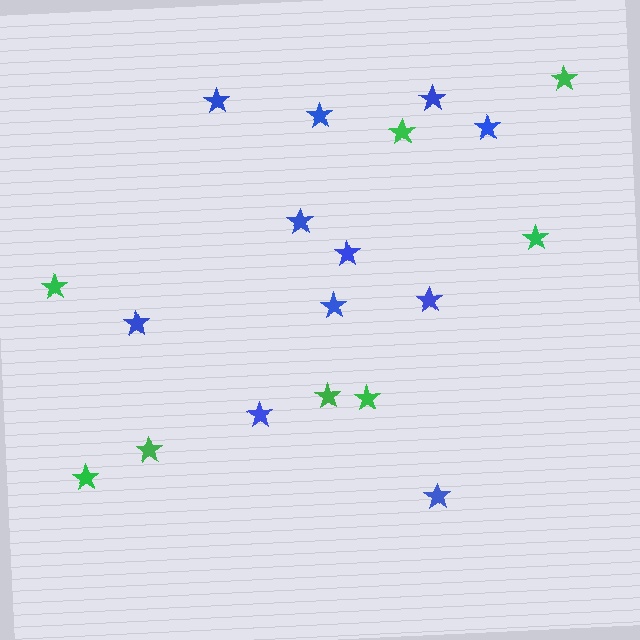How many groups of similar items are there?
There are 2 groups: one group of green stars (8) and one group of blue stars (11).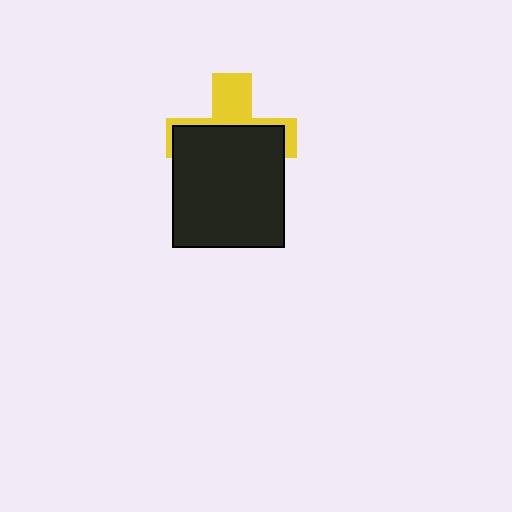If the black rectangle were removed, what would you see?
You would see the complete yellow cross.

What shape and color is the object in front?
The object in front is a black rectangle.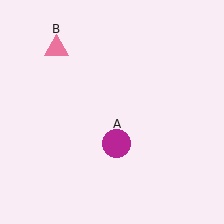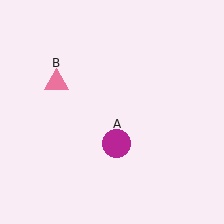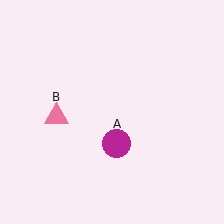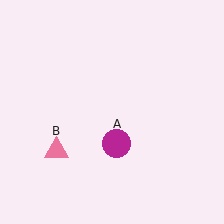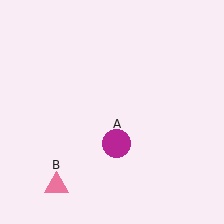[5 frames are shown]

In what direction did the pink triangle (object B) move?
The pink triangle (object B) moved down.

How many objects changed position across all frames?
1 object changed position: pink triangle (object B).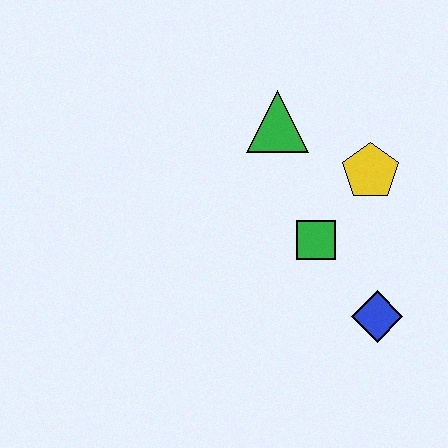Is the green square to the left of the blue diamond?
Yes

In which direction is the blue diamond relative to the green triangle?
The blue diamond is below the green triangle.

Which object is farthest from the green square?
The green triangle is farthest from the green square.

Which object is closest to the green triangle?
The yellow pentagon is closest to the green triangle.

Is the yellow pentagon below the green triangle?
Yes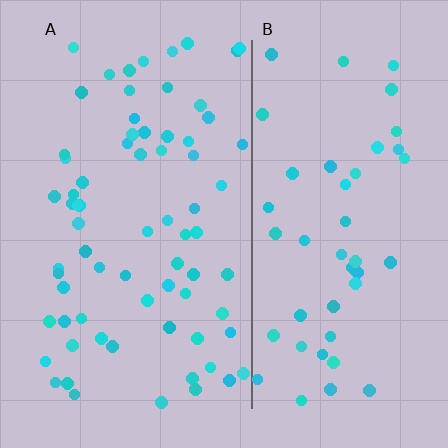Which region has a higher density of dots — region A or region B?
A (the left).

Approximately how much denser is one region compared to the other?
Approximately 1.5× — region A over region B.